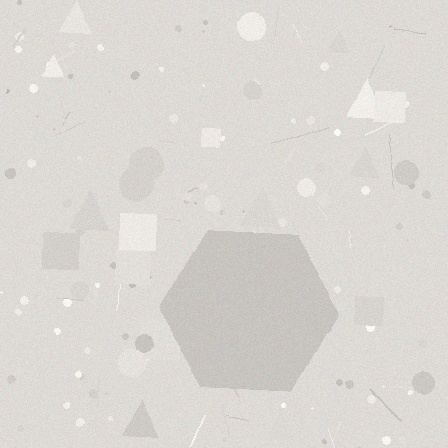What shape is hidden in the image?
A hexagon is hidden in the image.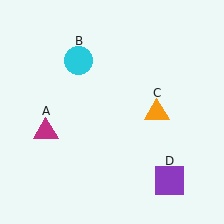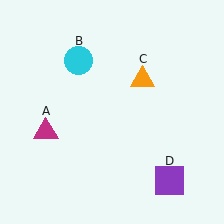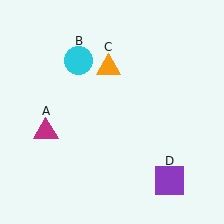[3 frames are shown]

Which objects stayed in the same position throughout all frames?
Magenta triangle (object A) and cyan circle (object B) and purple square (object D) remained stationary.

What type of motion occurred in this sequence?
The orange triangle (object C) rotated counterclockwise around the center of the scene.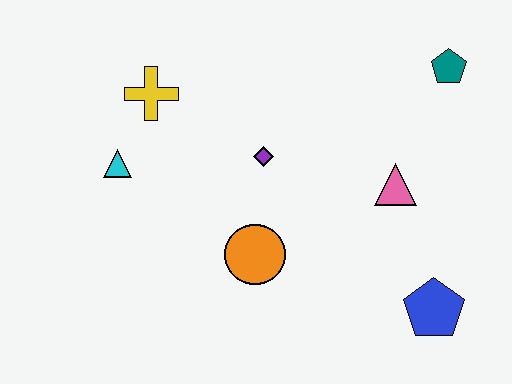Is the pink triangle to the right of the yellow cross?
Yes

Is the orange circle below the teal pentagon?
Yes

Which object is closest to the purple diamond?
The orange circle is closest to the purple diamond.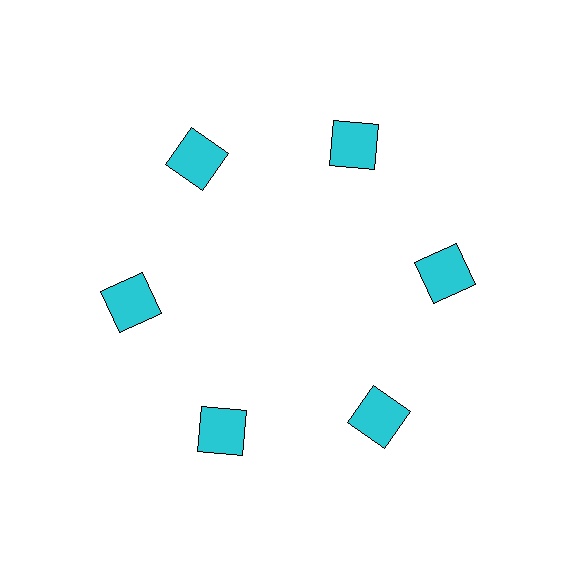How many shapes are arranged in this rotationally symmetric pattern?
There are 6 shapes, arranged in 6 groups of 1.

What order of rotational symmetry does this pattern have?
This pattern has 6-fold rotational symmetry.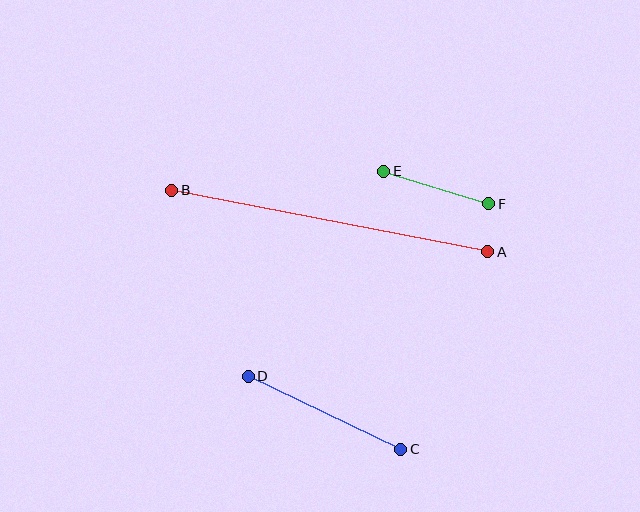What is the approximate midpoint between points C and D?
The midpoint is at approximately (324, 413) pixels.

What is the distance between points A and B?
The distance is approximately 322 pixels.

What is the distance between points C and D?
The distance is approximately 169 pixels.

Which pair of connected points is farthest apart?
Points A and B are farthest apart.